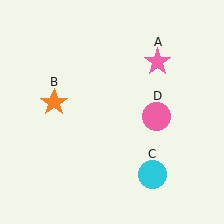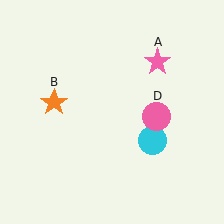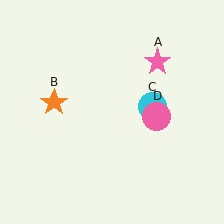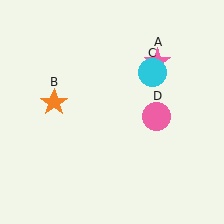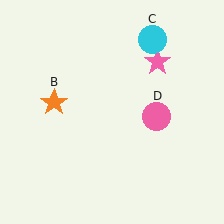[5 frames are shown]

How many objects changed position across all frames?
1 object changed position: cyan circle (object C).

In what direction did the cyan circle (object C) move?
The cyan circle (object C) moved up.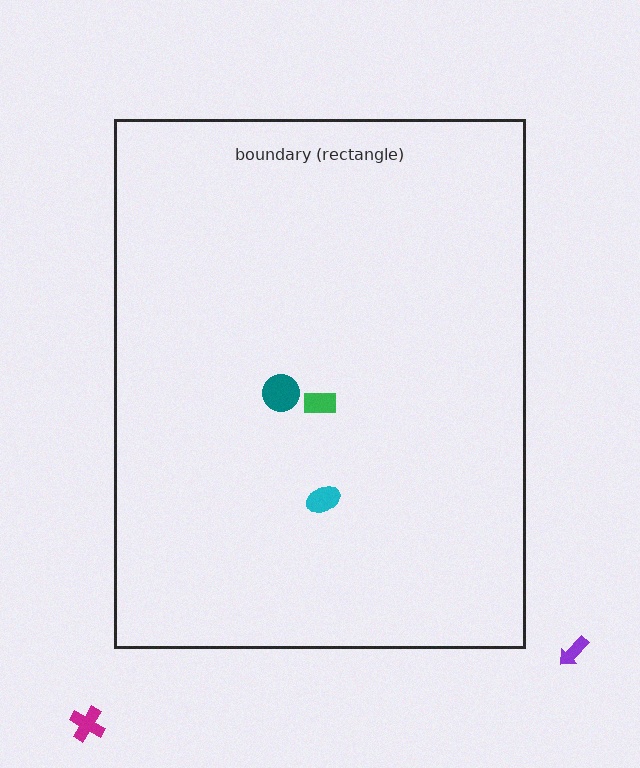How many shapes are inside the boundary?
3 inside, 2 outside.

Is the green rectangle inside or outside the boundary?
Inside.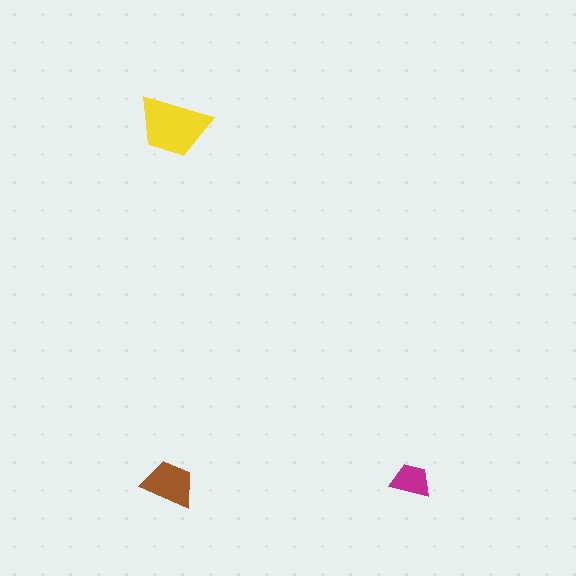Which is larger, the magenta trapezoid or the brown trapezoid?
The brown one.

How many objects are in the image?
There are 3 objects in the image.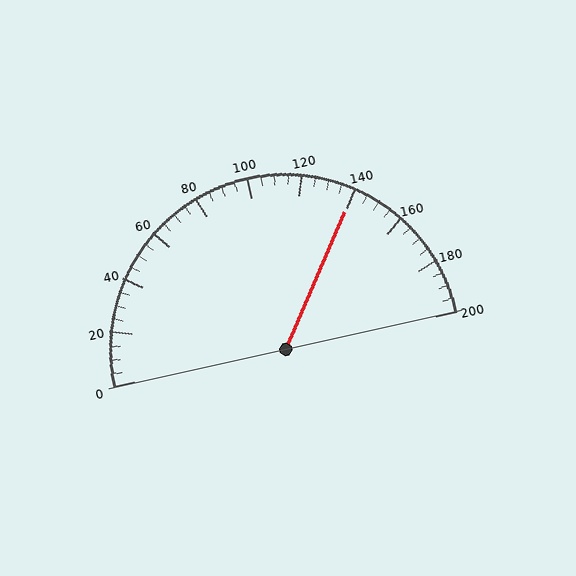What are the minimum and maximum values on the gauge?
The gauge ranges from 0 to 200.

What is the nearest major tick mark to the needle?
The nearest major tick mark is 140.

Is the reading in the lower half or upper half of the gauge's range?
The reading is in the upper half of the range (0 to 200).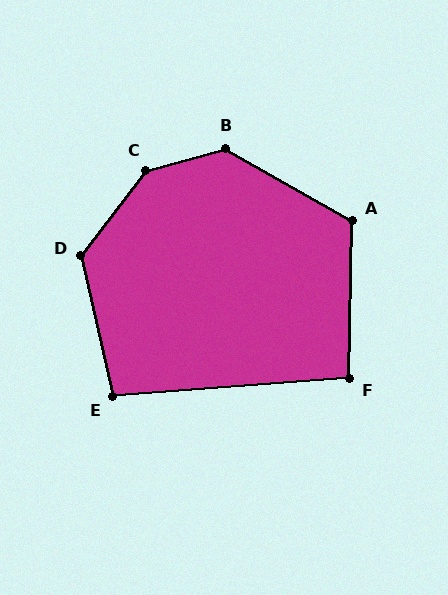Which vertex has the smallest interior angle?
F, at approximately 95 degrees.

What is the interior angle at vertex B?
Approximately 135 degrees (obtuse).